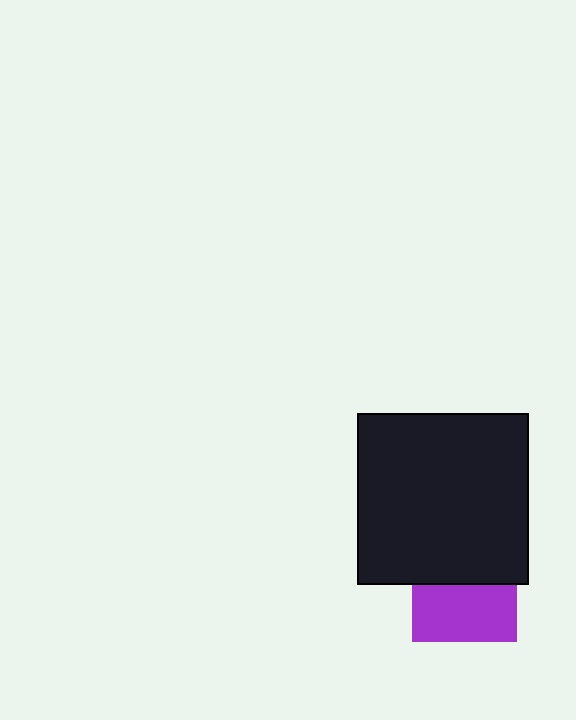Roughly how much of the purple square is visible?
About half of it is visible (roughly 54%).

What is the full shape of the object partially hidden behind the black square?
The partially hidden object is a purple square.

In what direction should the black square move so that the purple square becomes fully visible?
The black square should move up. That is the shortest direction to clear the overlap and leave the purple square fully visible.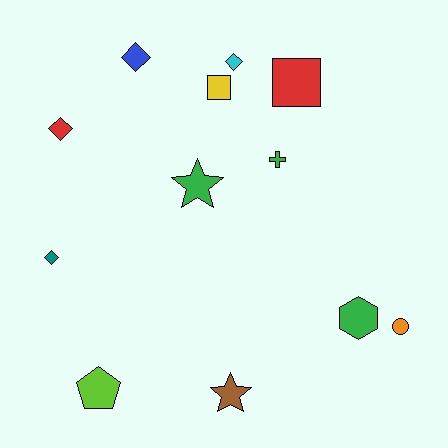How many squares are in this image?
There are 2 squares.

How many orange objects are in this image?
There is 1 orange object.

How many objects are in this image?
There are 12 objects.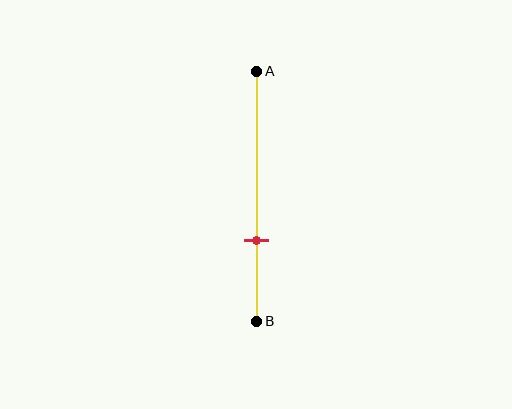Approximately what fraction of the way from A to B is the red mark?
The red mark is approximately 70% of the way from A to B.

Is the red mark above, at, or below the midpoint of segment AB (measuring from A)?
The red mark is below the midpoint of segment AB.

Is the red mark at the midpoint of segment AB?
No, the mark is at about 70% from A, not at the 50% midpoint.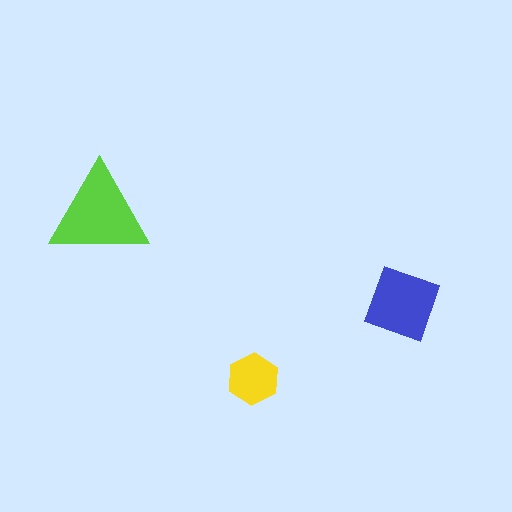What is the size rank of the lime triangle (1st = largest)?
1st.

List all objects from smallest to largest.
The yellow hexagon, the blue diamond, the lime triangle.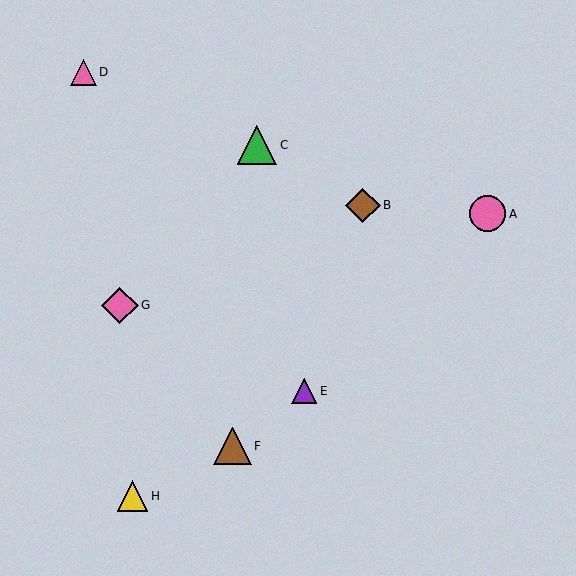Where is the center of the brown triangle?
The center of the brown triangle is at (232, 446).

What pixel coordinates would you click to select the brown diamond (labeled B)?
Click at (363, 205) to select the brown diamond B.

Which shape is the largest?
The green triangle (labeled C) is the largest.